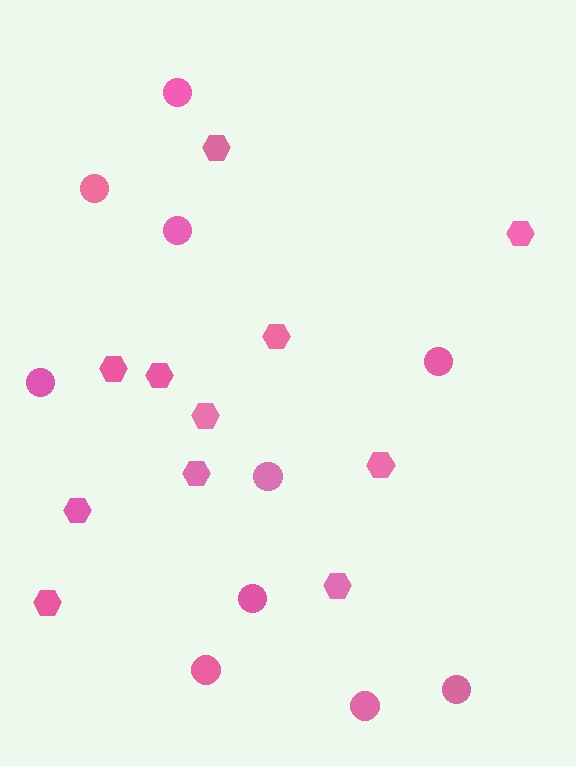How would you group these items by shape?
There are 2 groups: one group of hexagons (11) and one group of circles (10).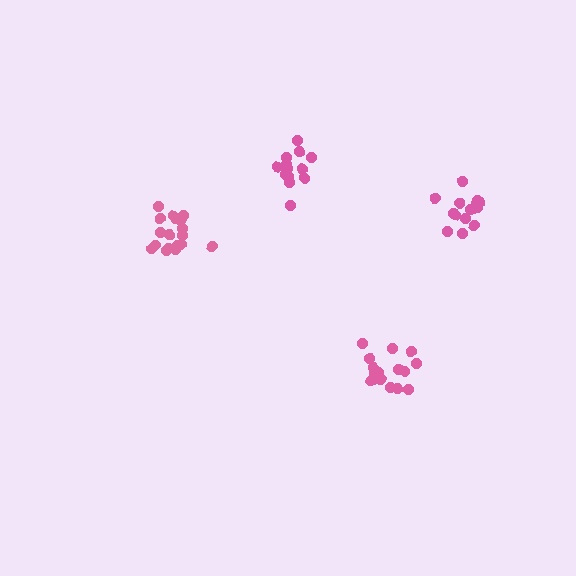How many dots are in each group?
Group 1: 18 dots, Group 2: 13 dots, Group 3: 14 dots, Group 4: 17 dots (62 total).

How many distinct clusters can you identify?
There are 4 distinct clusters.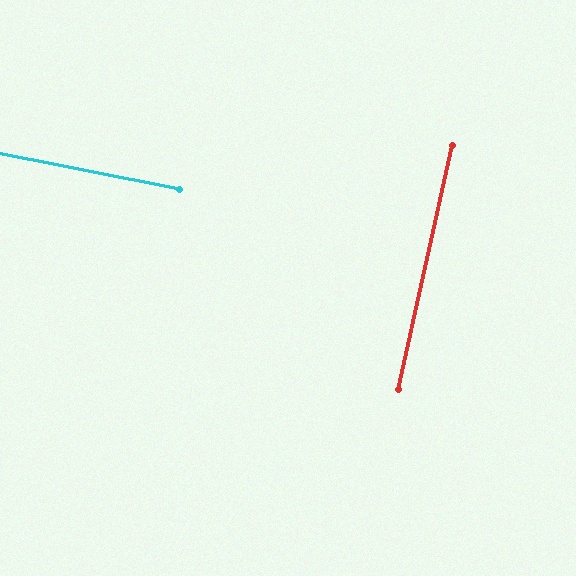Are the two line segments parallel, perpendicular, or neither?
Perpendicular — they meet at approximately 88°.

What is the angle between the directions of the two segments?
Approximately 88 degrees.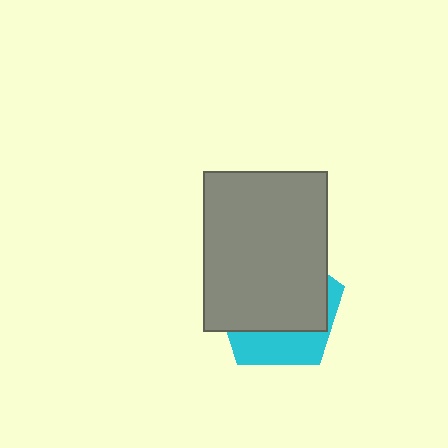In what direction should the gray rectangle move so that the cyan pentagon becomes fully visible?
The gray rectangle should move up. That is the shortest direction to clear the overlap and leave the cyan pentagon fully visible.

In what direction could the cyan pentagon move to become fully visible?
The cyan pentagon could move down. That would shift it out from behind the gray rectangle entirely.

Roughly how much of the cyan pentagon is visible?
A small part of it is visible (roughly 32%).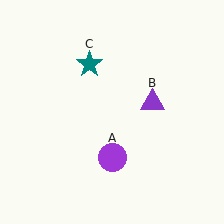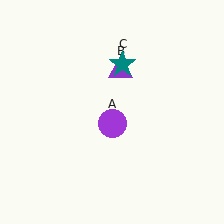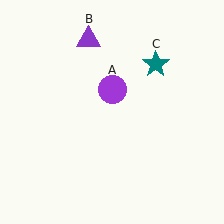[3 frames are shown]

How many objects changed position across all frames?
3 objects changed position: purple circle (object A), purple triangle (object B), teal star (object C).